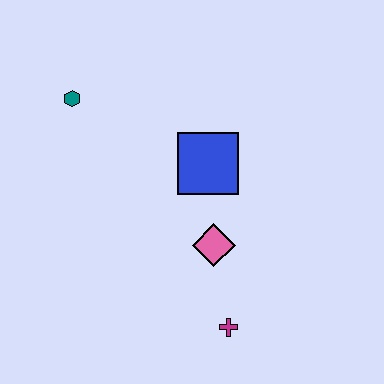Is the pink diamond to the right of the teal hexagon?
Yes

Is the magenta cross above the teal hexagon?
No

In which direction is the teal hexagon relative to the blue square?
The teal hexagon is to the left of the blue square.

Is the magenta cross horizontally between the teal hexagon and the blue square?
No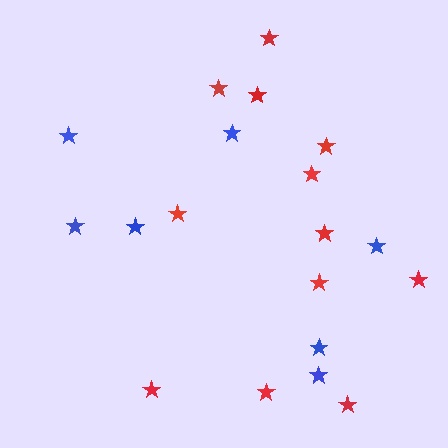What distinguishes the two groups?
There are 2 groups: one group of blue stars (7) and one group of red stars (12).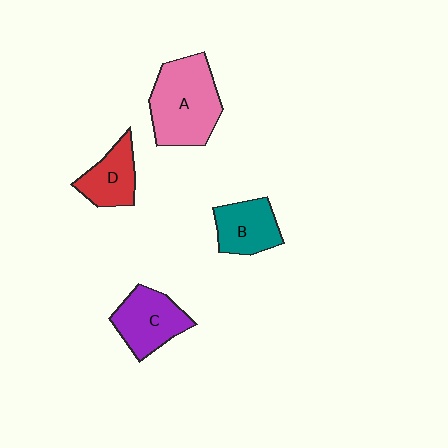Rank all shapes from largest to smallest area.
From largest to smallest: A (pink), C (purple), B (teal), D (red).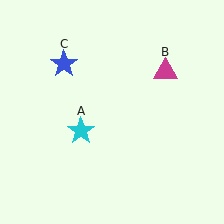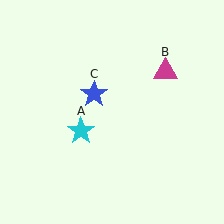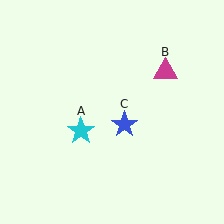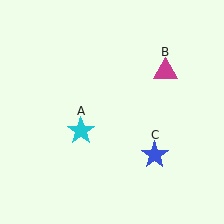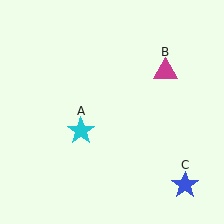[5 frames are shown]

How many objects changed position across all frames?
1 object changed position: blue star (object C).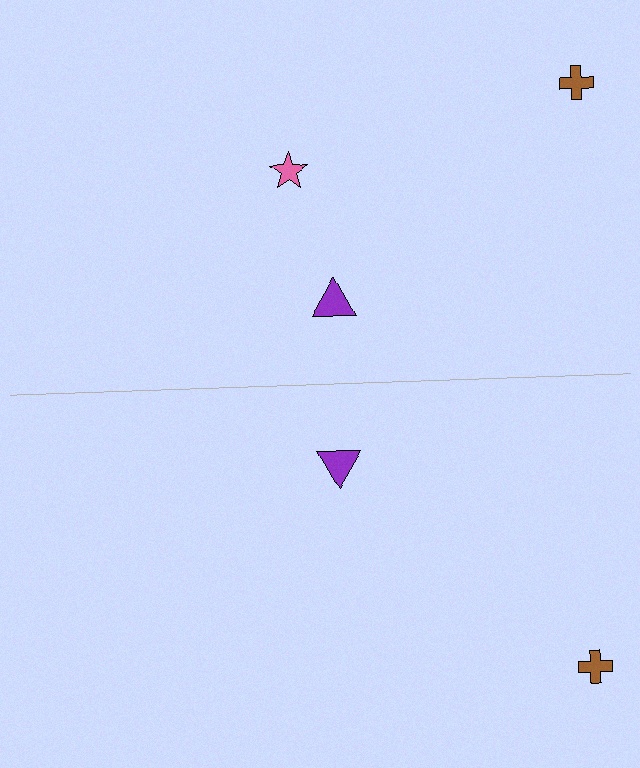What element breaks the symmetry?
A pink star is missing from the bottom side.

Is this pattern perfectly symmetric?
No, the pattern is not perfectly symmetric. A pink star is missing from the bottom side.